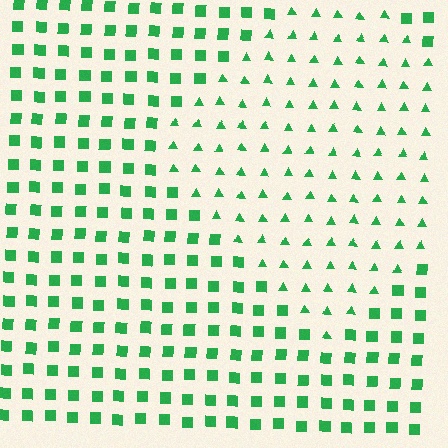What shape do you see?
I see a diamond.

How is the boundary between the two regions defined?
The boundary is defined by a change in element shape: triangles inside vs. squares outside. All elements share the same color and spacing.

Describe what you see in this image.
The image is filled with small green elements arranged in a uniform grid. A diamond-shaped region contains triangles, while the surrounding area contains squares. The boundary is defined purely by the change in element shape.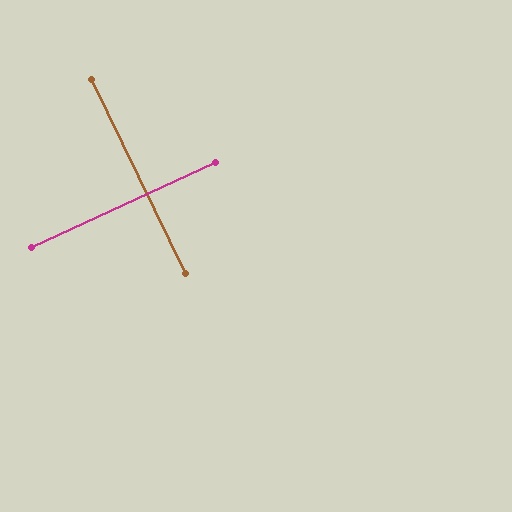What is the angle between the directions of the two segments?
Approximately 89 degrees.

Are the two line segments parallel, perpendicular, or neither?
Perpendicular — they meet at approximately 89°.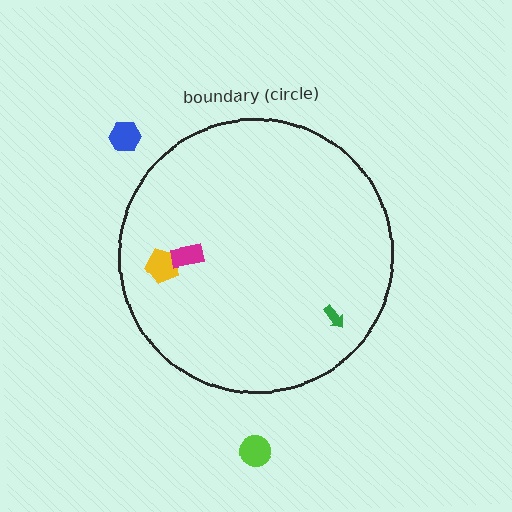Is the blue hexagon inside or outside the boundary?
Outside.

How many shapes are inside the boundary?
3 inside, 2 outside.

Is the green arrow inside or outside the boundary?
Inside.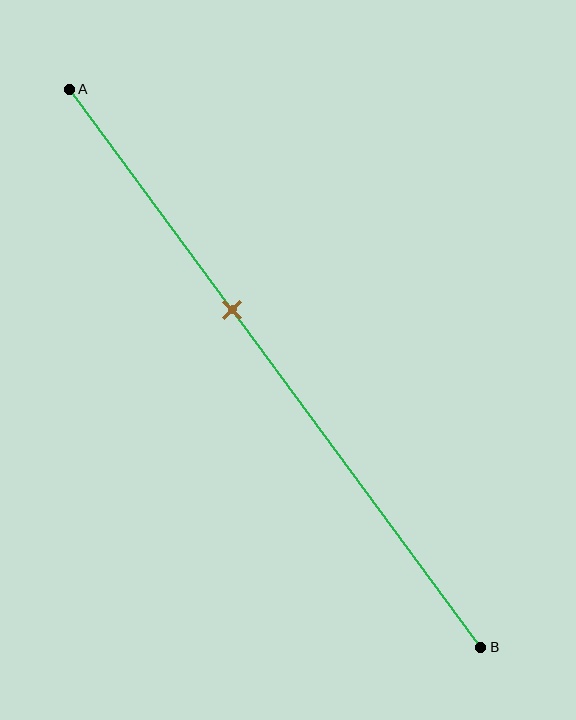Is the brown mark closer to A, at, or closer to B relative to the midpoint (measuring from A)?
The brown mark is closer to point A than the midpoint of segment AB.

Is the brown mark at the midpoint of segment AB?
No, the mark is at about 40% from A, not at the 50% midpoint.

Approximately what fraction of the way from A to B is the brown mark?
The brown mark is approximately 40% of the way from A to B.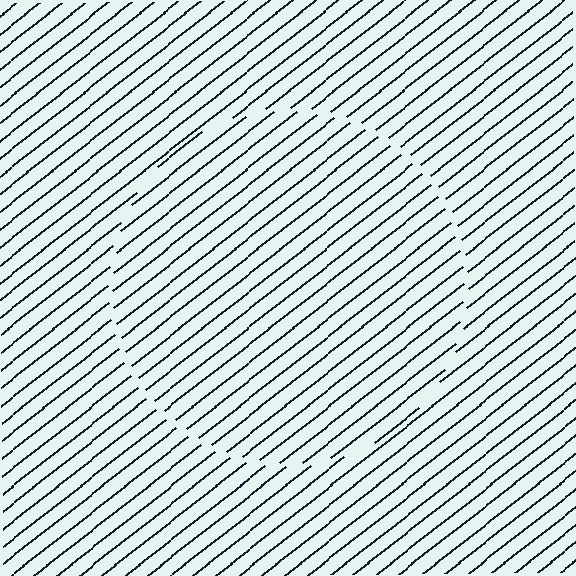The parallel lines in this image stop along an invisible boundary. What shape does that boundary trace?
An illusory circle. The interior of the shape contains the same grating, shifted by half a period — the contour is defined by the phase discontinuity where line-ends from the inner and outer gratings abut.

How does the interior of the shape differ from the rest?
The interior of the shape contains the same grating, shifted by half a period — the contour is defined by the phase discontinuity where line-ends from the inner and outer gratings abut.